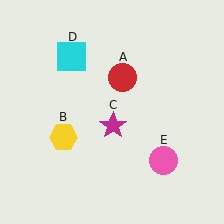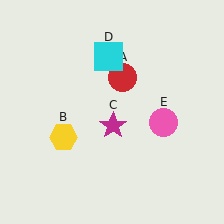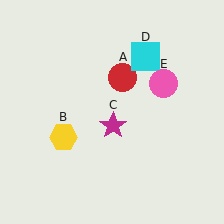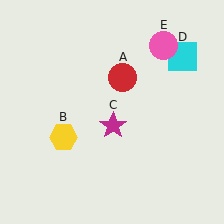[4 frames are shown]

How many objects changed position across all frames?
2 objects changed position: cyan square (object D), pink circle (object E).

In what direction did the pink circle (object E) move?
The pink circle (object E) moved up.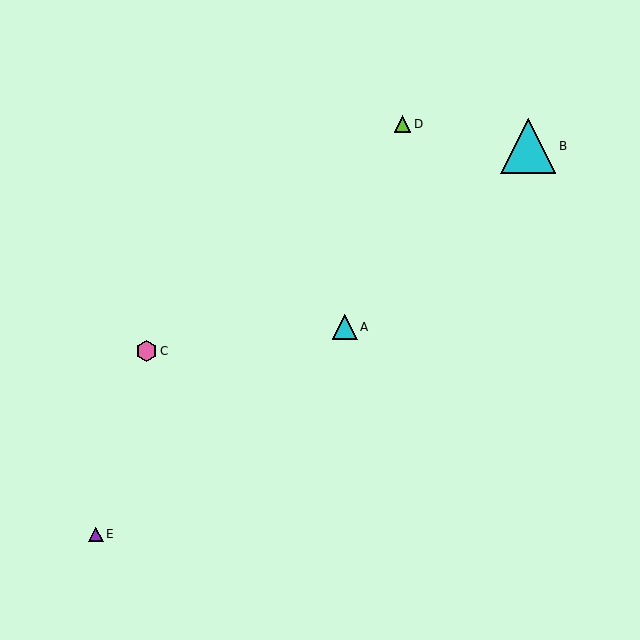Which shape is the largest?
The cyan triangle (labeled B) is the largest.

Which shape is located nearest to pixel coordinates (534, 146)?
The cyan triangle (labeled B) at (528, 146) is nearest to that location.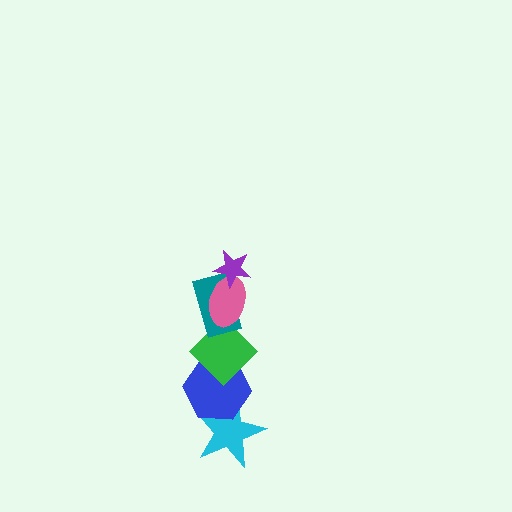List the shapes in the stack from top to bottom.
From top to bottom: the purple star, the pink ellipse, the teal rectangle, the green diamond, the blue hexagon, the cyan star.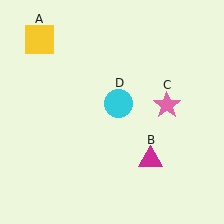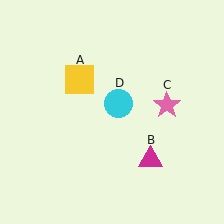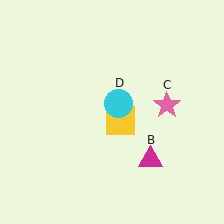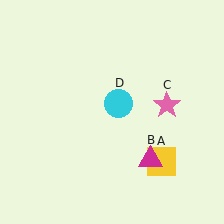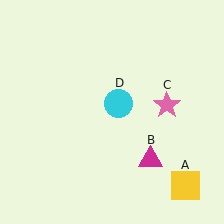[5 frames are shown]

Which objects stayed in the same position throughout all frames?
Magenta triangle (object B) and pink star (object C) and cyan circle (object D) remained stationary.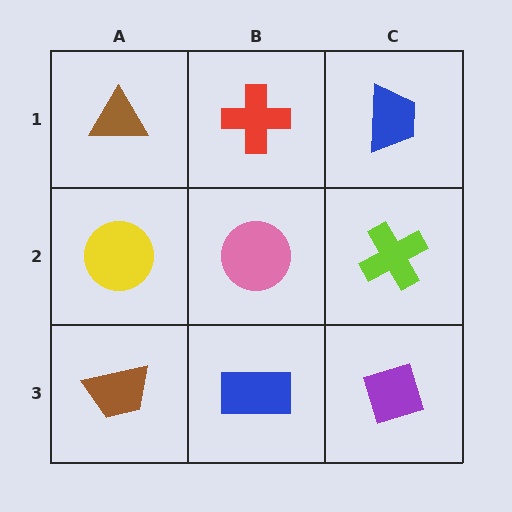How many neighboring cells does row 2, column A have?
3.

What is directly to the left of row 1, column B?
A brown triangle.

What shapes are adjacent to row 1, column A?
A yellow circle (row 2, column A), a red cross (row 1, column B).